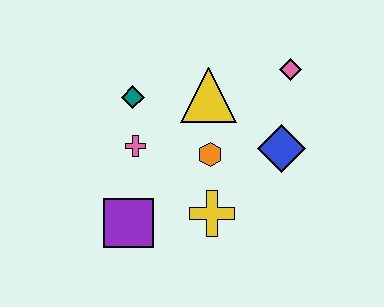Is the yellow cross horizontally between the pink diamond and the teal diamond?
Yes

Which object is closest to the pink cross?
The teal diamond is closest to the pink cross.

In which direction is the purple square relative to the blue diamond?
The purple square is to the left of the blue diamond.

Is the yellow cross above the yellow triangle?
No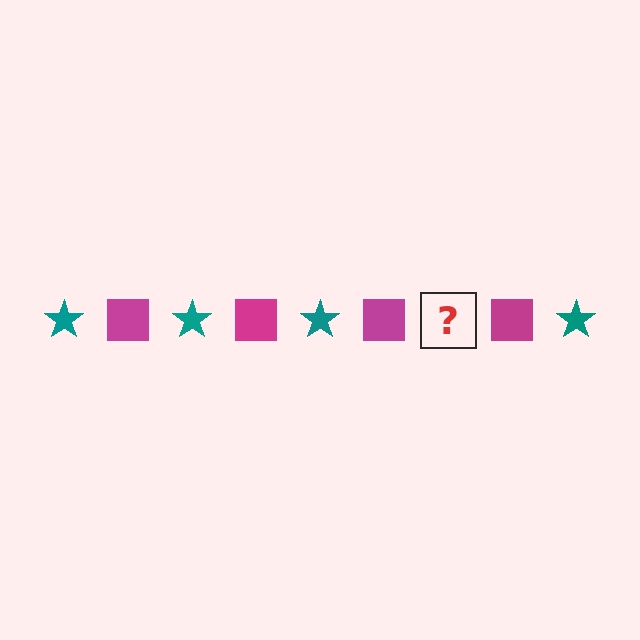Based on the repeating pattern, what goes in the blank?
The blank should be a teal star.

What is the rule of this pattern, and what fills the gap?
The rule is that the pattern alternates between teal star and magenta square. The gap should be filled with a teal star.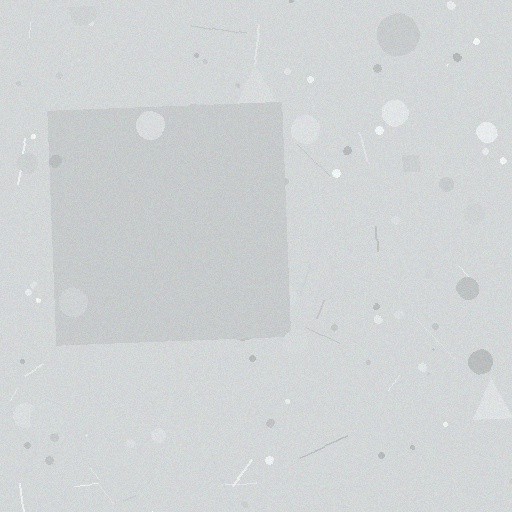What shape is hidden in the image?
A square is hidden in the image.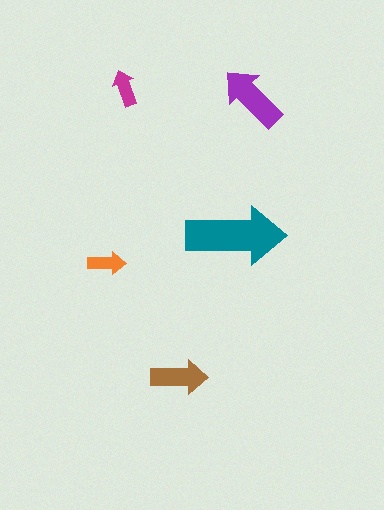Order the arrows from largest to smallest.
the teal one, the purple one, the brown one, the orange one, the magenta one.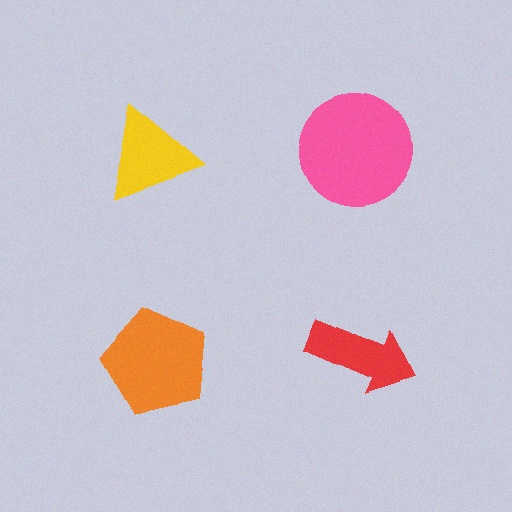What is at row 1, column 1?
A yellow triangle.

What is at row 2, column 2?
A red arrow.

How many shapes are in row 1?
2 shapes.